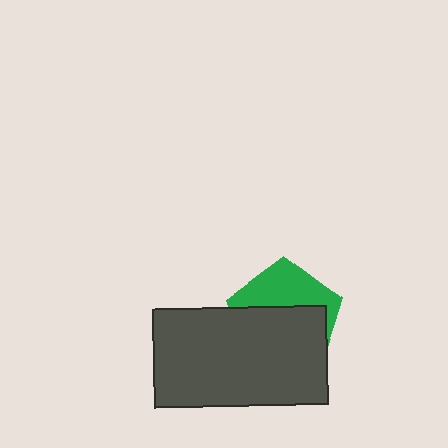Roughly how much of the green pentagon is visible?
A small part of it is visible (roughly 40%).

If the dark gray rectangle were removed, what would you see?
You would see the complete green pentagon.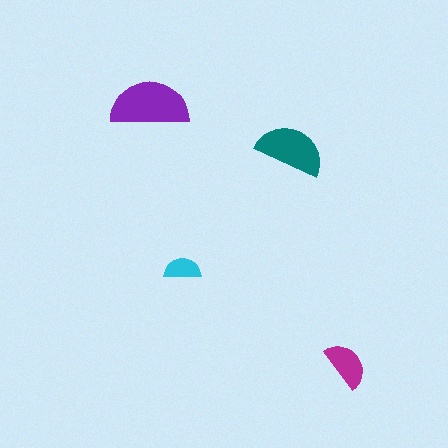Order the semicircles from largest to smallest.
the purple one, the teal one, the magenta one, the cyan one.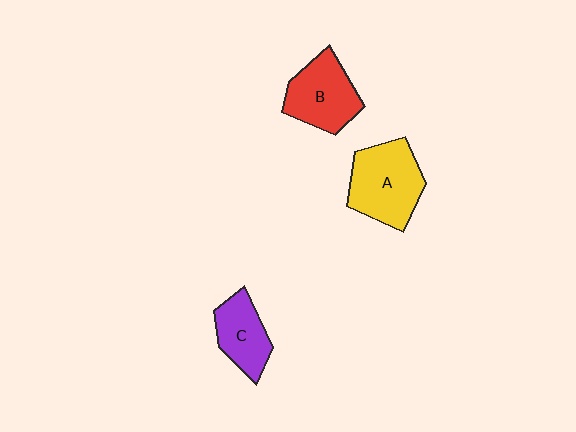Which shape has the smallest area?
Shape C (purple).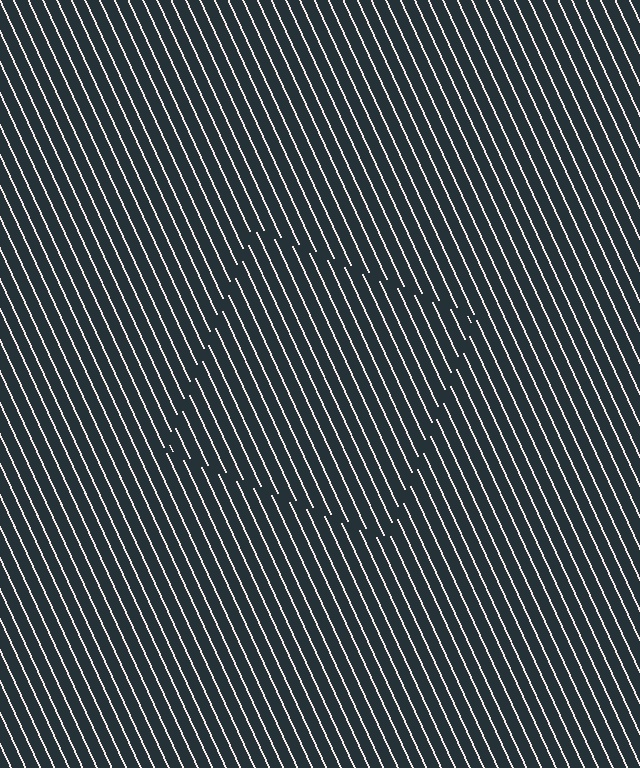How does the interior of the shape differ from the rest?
The interior of the shape contains the same grating, shifted by half a period — the contour is defined by the phase discontinuity where line-ends from the inner and outer gratings abut.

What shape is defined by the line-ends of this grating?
An illusory square. The interior of the shape contains the same grating, shifted by half a period — the contour is defined by the phase discontinuity where line-ends from the inner and outer gratings abut.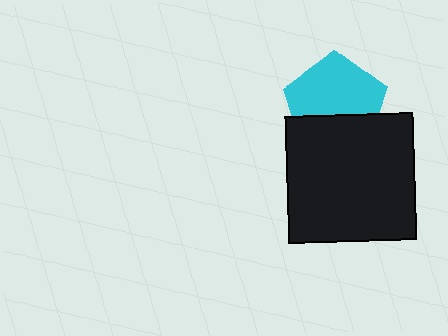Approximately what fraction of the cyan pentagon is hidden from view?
Roughly 38% of the cyan pentagon is hidden behind the black square.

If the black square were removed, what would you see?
You would see the complete cyan pentagon.